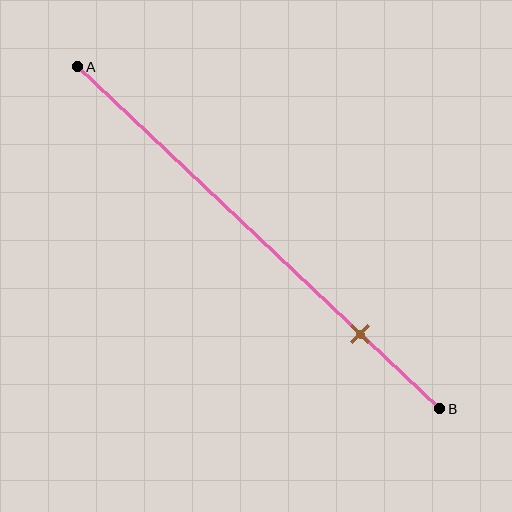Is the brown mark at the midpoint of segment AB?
No, the mark is at about 80% from A, not at the 50% midpoint.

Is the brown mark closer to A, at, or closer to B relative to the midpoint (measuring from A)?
The brown mark is closer to point B than the midpoint of segment AB.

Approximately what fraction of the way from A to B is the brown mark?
The brown mark is approximately 80% of the way from A to B.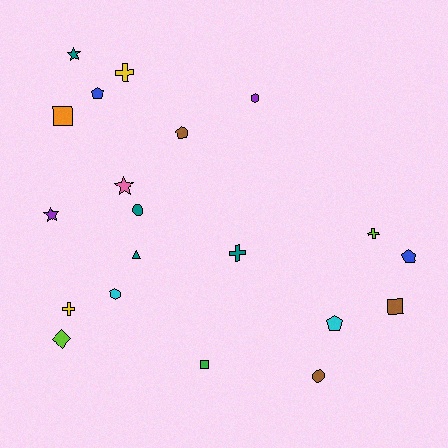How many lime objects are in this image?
There are 2 lime objects.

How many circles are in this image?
There are 2 circles.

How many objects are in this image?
There are 20 objects.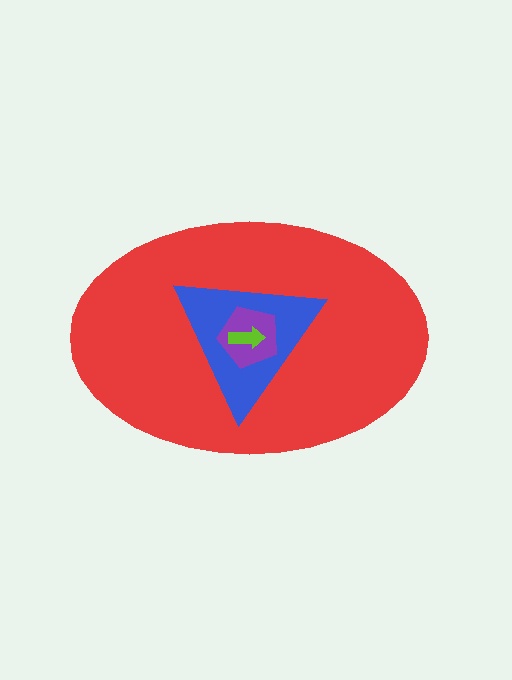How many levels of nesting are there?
4.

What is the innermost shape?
The lime arrow.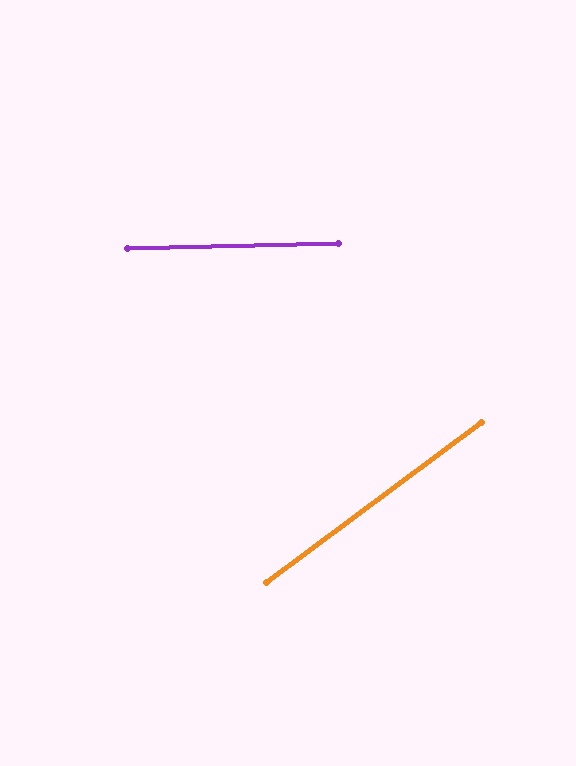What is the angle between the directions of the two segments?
Approximately 35 degrees.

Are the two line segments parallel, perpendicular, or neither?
Neither parallel nor perpendicular — they differ by about 35°.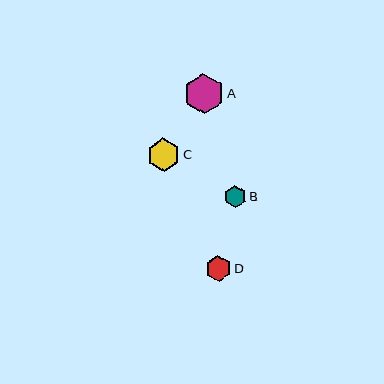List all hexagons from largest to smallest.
From largest to smallest: A, C, D, B.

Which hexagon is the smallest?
Hexagon B is the smallest with a size of approximately 22 pixels.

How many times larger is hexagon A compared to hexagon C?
Hexagon A is approximately 1.2 times the size of hexagon C.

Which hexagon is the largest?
Hexagon A is the largest with a size of approximately 40 pixels.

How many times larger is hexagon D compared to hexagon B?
Hexagon D is approximately 1.2 times the size of hexagon B.